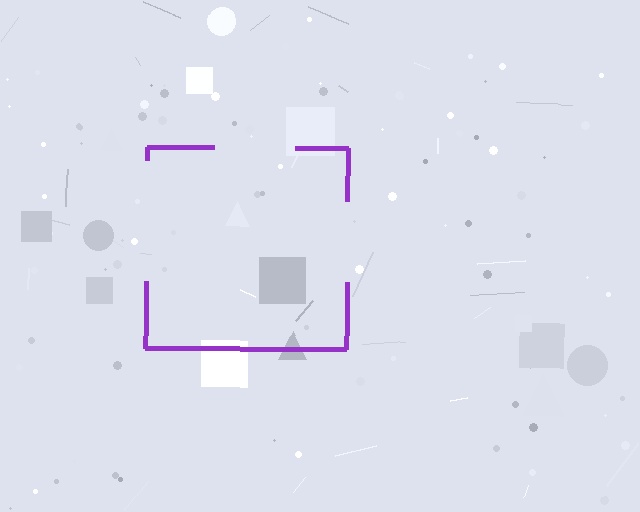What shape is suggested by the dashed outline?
The dashed outline suggests a square.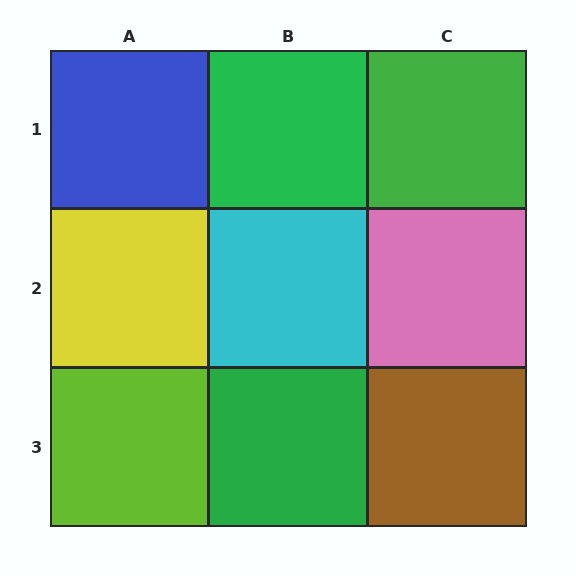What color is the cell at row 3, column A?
Lime.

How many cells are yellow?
1 cell is yellow.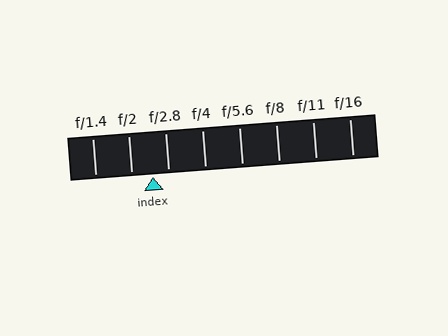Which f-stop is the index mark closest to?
The index mark is closest to f/2.8.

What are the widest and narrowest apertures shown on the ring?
The widest aperture shown is f/1.4 and the narrowest is f/16.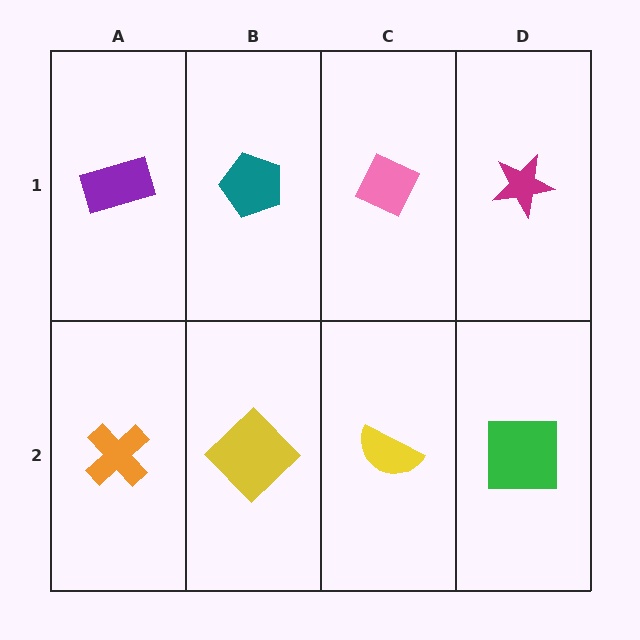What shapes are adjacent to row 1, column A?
An orange cross (row 2, column A), a teal pentagon (row 1, column B).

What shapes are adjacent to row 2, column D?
A magenta star (row 1, column D), a yellow semicircle (row 2, column C).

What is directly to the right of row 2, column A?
A yellow diamond.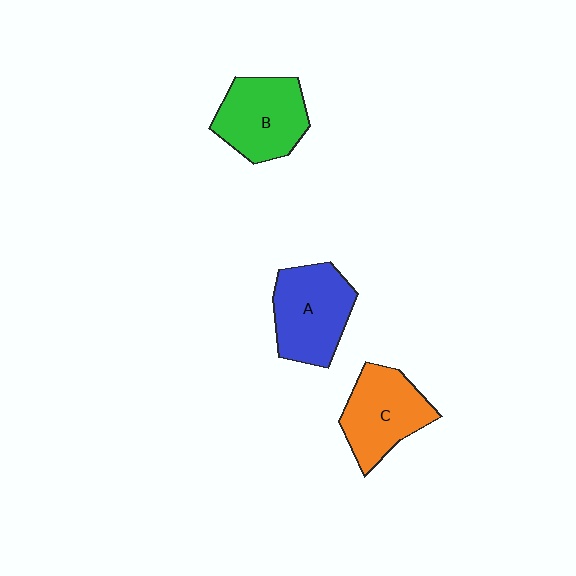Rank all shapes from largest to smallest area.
From largest to smallest: A (blue), B (green), C (orange).